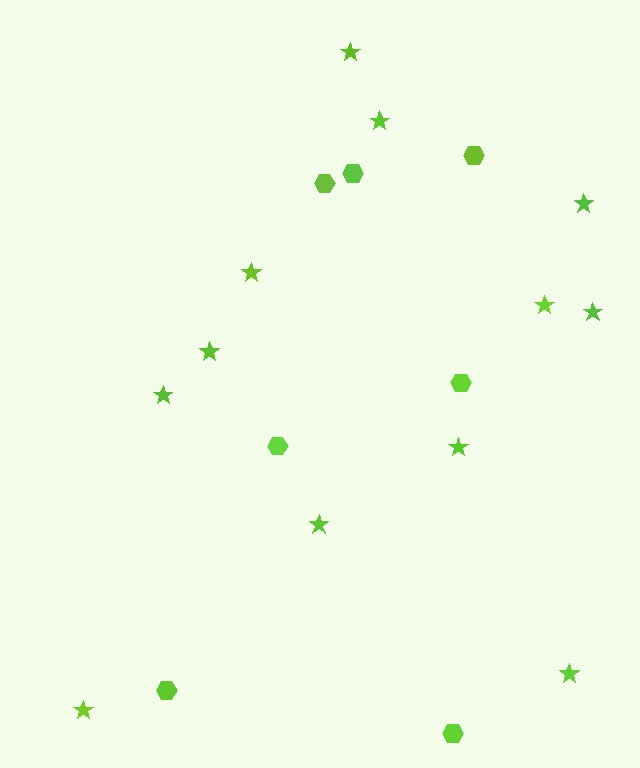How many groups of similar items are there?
There are 2 groups: one group of stars (12) and one group of hexagons (7).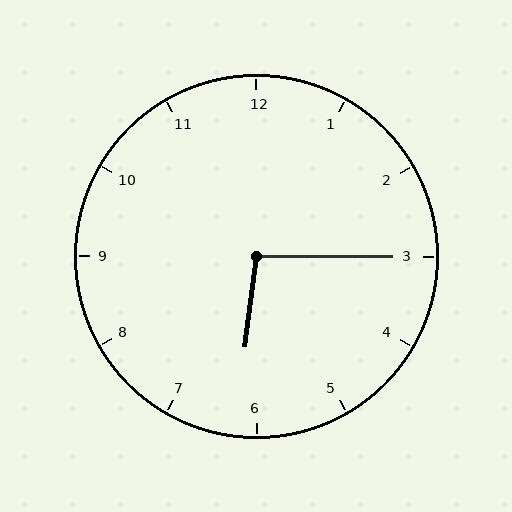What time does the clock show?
6:15.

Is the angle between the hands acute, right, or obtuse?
It is obtuse.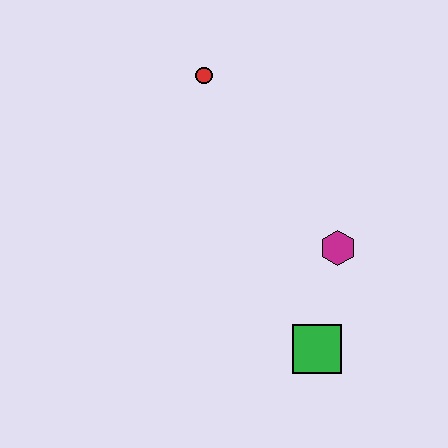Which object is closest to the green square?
The magenta hexagon is closest to the green square.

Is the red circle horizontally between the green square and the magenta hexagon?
No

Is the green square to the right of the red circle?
Yes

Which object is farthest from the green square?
The red circle is farthest from the green square.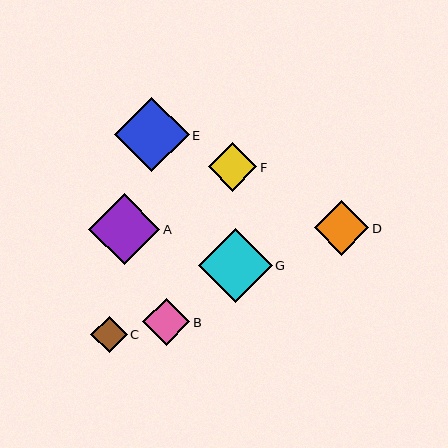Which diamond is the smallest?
Diamond C is the smallest with a size of approximately 36 pixels.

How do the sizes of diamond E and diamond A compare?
Diamond E and diamond A are approximately the same size.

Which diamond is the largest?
Diamond E is the largest with a size of approximately 75 pixels.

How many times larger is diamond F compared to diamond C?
Diamond F is approximately 1.3 times the size of diamond C.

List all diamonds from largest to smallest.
From largest to smallest: E, G, A, D, F, B, C.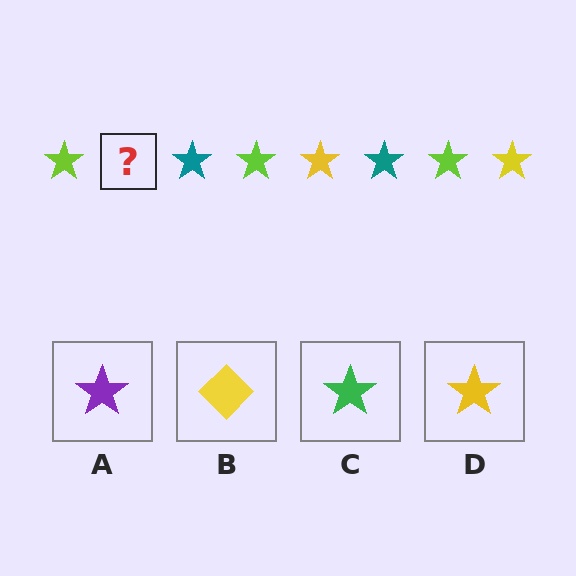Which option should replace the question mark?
Option D.